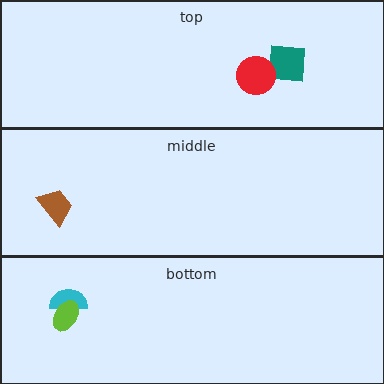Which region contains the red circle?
The top region.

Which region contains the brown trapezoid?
The middle region.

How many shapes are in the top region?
2.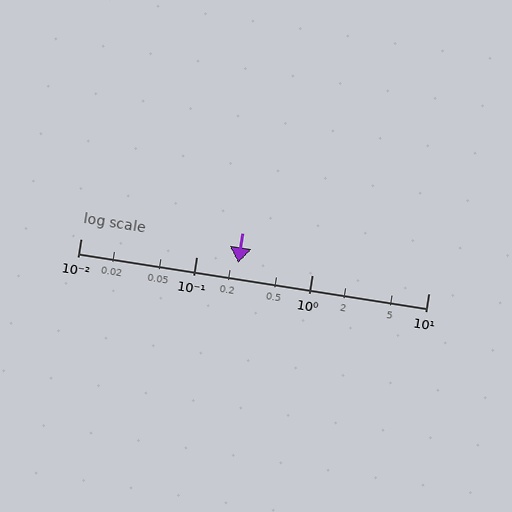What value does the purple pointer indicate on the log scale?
The pointer indicates approximately 0.23.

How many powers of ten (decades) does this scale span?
The scale spans 3 decades, from 0.01 to 10.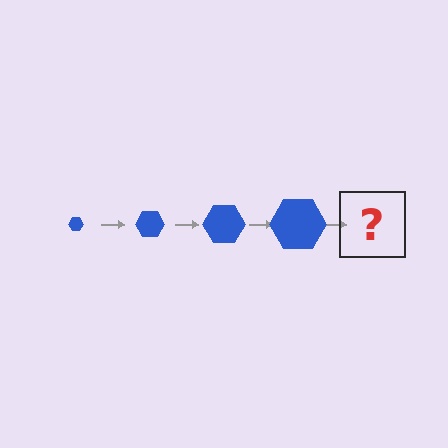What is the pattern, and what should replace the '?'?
The pattern is that the hexagon gets progressively larger each step. The '?' should be a blue hexagon, larger than the previous one.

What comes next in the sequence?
The next element should be a blue hexagon, larger than the previous one.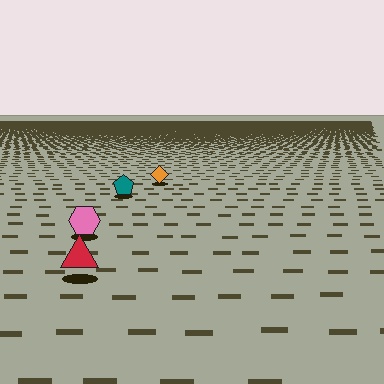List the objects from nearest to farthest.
From nearest to farthest: the red triangle, the pink hexagon, the teal pentagon, the orange diamond.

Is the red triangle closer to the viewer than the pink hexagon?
Yes. The red triangle is closer — you can tell from the texture gradient: the ground texture is coarser near it.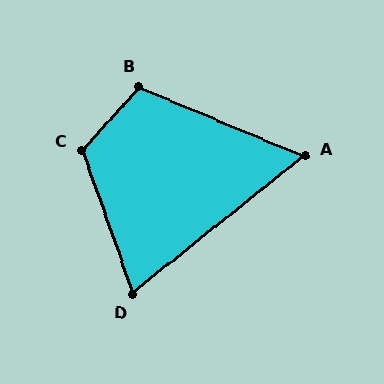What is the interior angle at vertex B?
Approximately 109 degrees (obtuse).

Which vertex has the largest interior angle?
C, at approximately 119 degrees.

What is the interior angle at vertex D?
Approximately 71 degrees (acute).